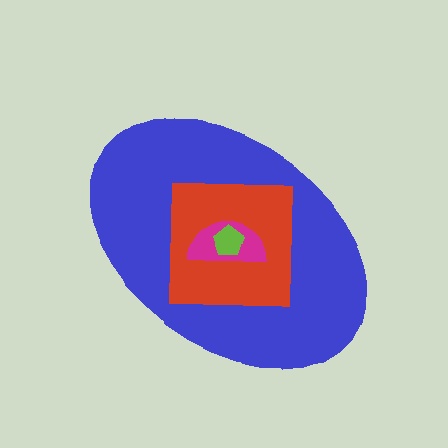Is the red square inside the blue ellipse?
Yes.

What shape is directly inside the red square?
The magenta semicircle.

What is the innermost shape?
The lime pentagon.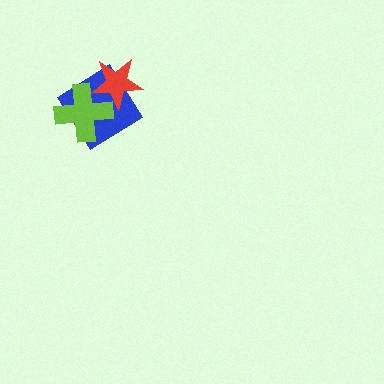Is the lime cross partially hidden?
Yes, it is partially covered by another shape.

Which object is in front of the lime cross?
The red star is in front of the lime cross.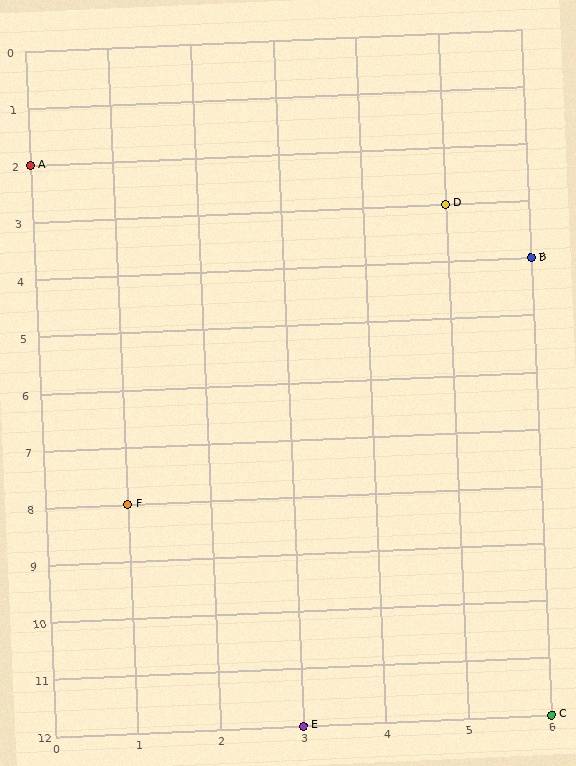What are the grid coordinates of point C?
Point C is at grid coordinates (6, 12).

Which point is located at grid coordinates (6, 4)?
Point B is at (6, 4).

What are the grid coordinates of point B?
Point B is at grid coordinates (6, 4).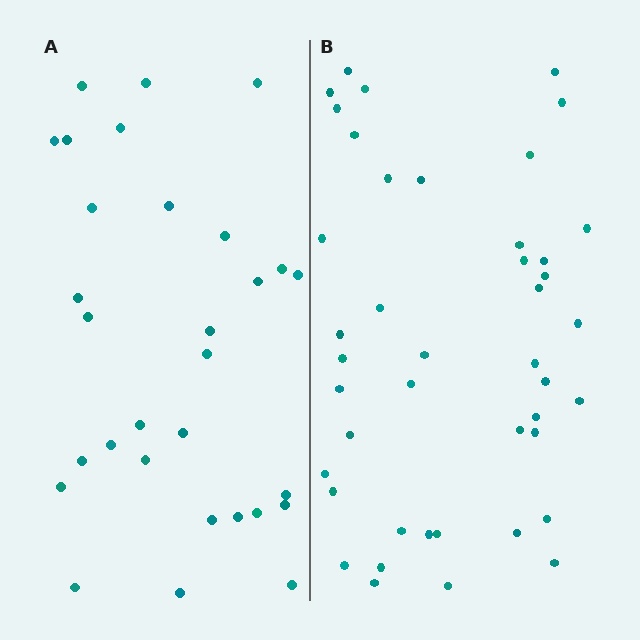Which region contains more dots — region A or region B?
Region B (the right region) has more dots.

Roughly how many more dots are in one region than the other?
Region B has approximately 15 more dots than region A.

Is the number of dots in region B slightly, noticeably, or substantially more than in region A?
Region B has noticeably more, but not dramatically so. The ratio is roughly 1.4 to 1.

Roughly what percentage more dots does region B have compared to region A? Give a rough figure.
About 45% more.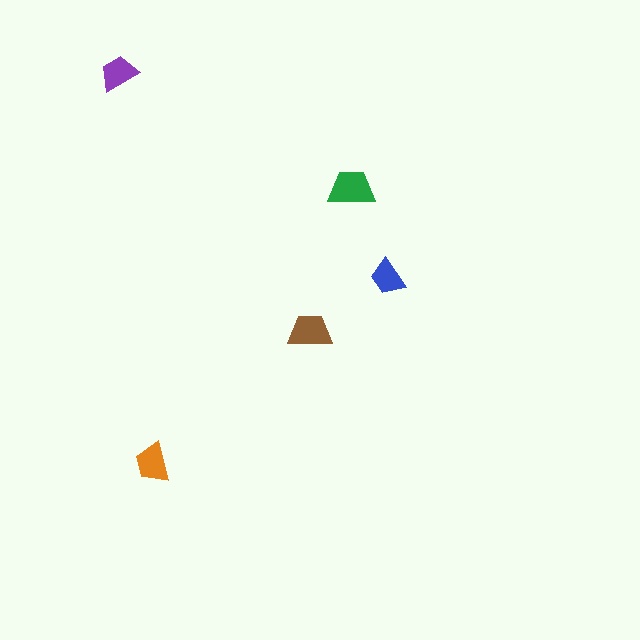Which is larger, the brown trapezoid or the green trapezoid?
The green one.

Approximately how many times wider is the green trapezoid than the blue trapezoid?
About 1.5 times wider.